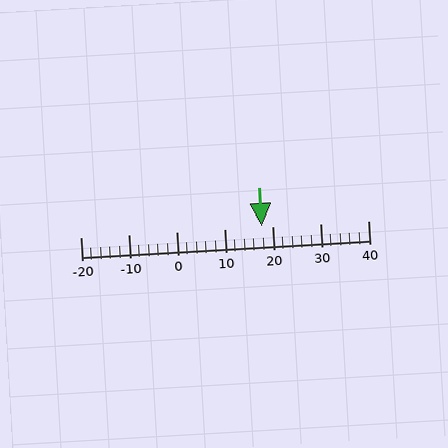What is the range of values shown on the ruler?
The ruler shows values from -20 to 40.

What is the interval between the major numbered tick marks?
The major tick marks are spaced 10 units apart.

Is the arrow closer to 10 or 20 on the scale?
The arrow is closer to 20.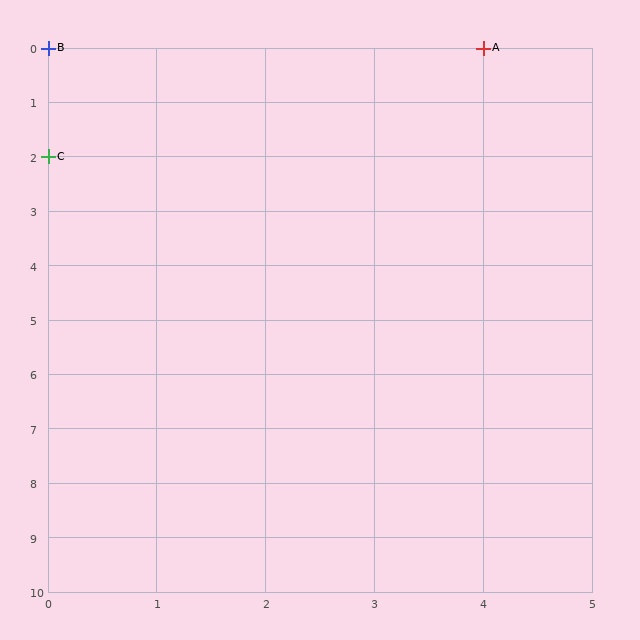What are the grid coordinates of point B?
Point B is at grid coordinates (0, 0).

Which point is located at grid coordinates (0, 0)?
Point B is at (0, 0).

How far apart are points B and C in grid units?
Points B and C are 2 rows apart.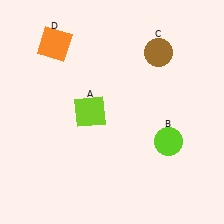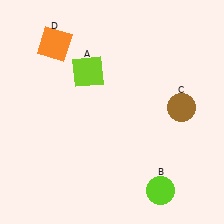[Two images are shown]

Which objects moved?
The objects that moved are: the lime square (A), the lime circle (B), the brown circle (C).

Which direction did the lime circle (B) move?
The lime circle (B) moved down.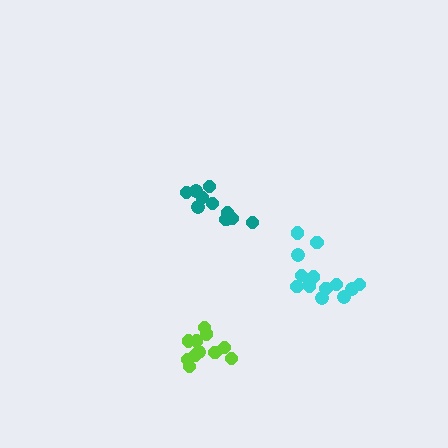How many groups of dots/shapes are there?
There are 3 groups.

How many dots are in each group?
Group 1: 10 dots, Group 2: 14 dots, Group 3: 11 dots (35 total).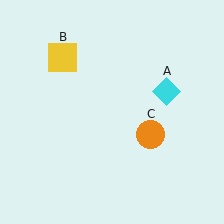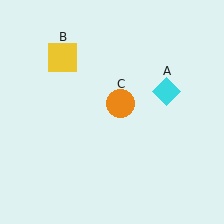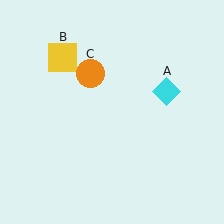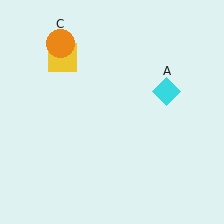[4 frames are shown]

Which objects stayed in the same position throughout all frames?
Cyan diamond (object A) and yellow square (object B) remained stationary.